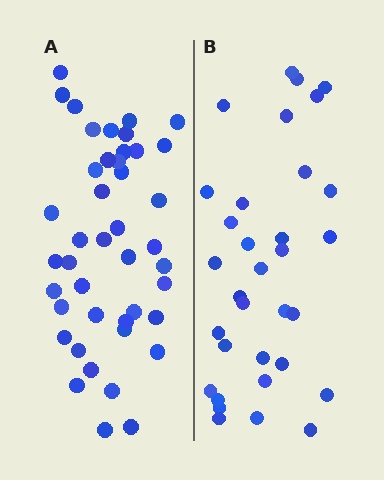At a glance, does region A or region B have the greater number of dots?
Region A (the left region) has more dots.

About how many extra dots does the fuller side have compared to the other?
Region A has roughly 10 or so more dots than region B.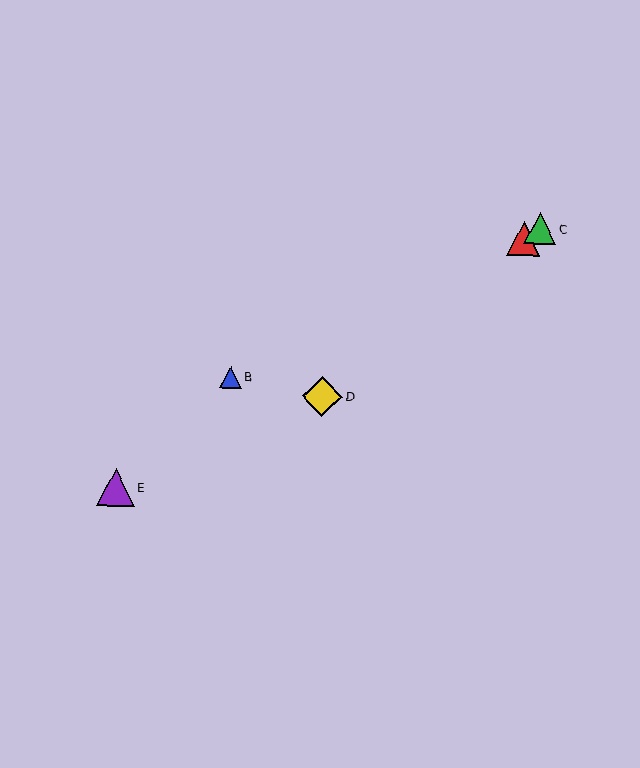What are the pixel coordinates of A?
Object A is at (523, 239).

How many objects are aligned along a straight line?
3 objects (A, C, E) are aligned along a straight line.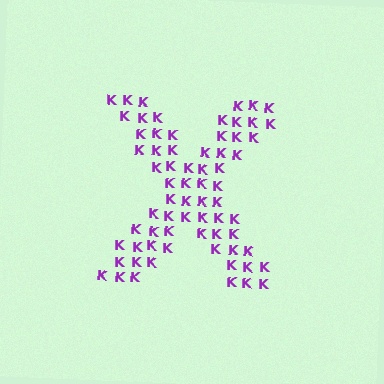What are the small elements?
The small elements are letter K's.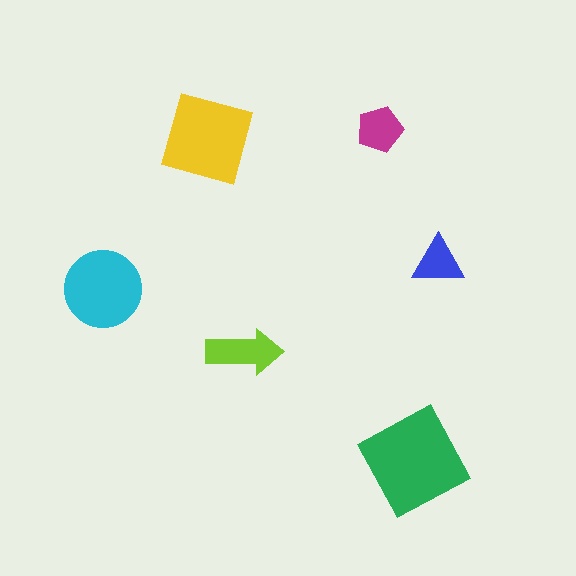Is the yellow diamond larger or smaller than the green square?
Smaller.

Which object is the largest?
The green square.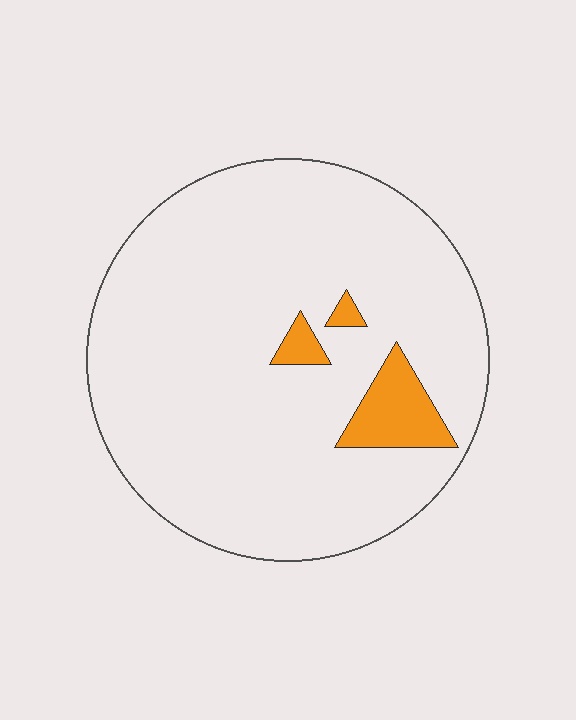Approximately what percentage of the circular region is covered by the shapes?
Approximately 5%.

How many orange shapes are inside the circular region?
3.